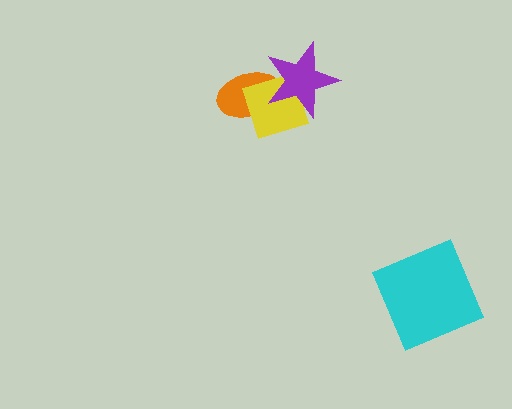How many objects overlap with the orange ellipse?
2 objects overlap with the orange ellipse.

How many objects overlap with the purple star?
2 objects overlap with the purple star.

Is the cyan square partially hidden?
No, no other shape covers it.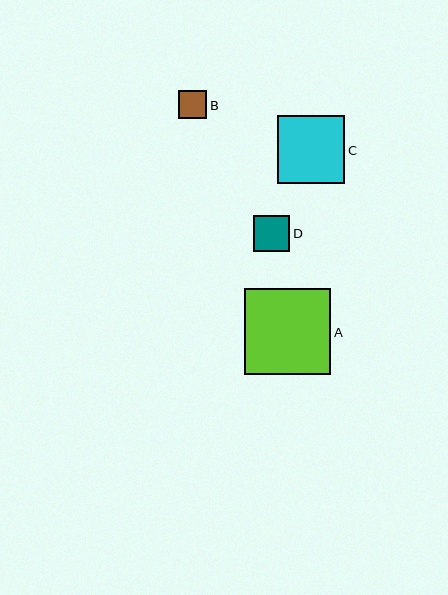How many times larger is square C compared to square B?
Square C is approximately 2.4 times the size of square B.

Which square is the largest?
Square A is the largest with a size of approximately 86 pixels.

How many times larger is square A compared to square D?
Square A is approximately 2.4 times the size of square D.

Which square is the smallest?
Square B is the smallest with a size of approximately 28 pixels.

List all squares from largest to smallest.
From largest to smallest: A, C, D, B.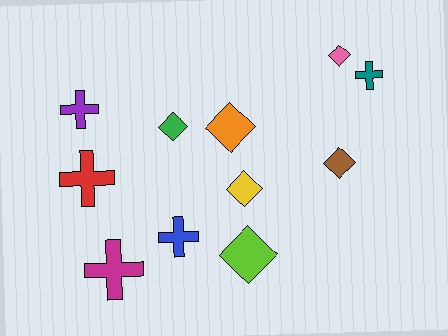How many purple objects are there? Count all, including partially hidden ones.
There is 1 purple object.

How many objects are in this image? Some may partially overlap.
There are 11 objects.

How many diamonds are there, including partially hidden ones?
There are 6 diamonds.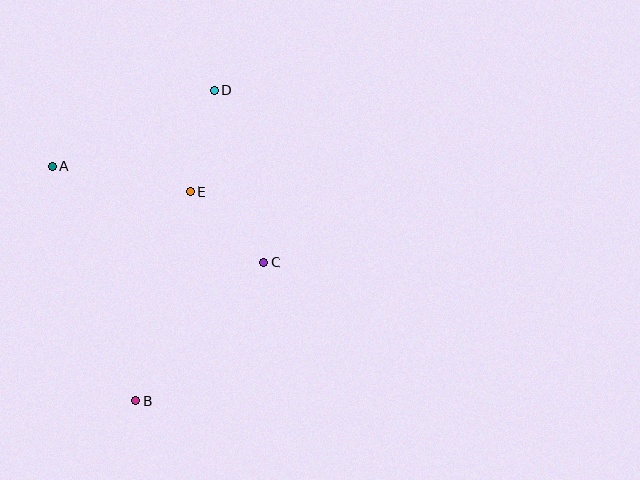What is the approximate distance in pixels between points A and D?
The distance between A and D is approximately 179 pixels.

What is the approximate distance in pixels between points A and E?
The distance between A and E is approximately 140 pixels.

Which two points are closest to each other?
Points C and E are closest to each other.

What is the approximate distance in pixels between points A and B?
The distance between A and B is approximately 249 pixels.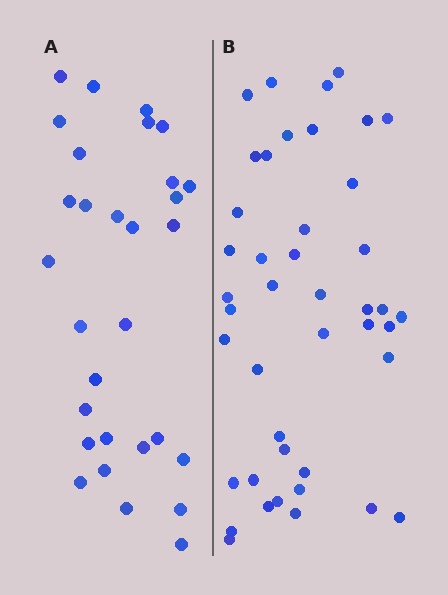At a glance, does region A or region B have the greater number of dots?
Region B (the right region) has more dots.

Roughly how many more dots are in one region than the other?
Region B has approximately 15 more dots than region A.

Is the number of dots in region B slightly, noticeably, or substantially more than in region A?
Region B has noticeably more, but not dramatically so. The ratio is roughly 1.4 to 1.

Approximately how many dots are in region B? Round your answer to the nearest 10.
About 40 dots. (The exact count is 43, which rounds to 40.)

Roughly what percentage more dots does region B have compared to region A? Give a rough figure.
About 45% more.